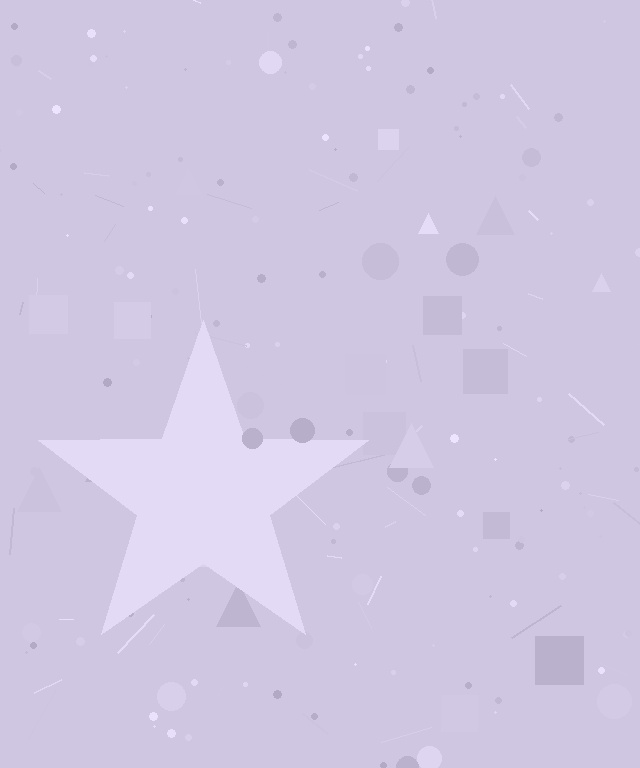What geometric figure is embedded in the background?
A star is embedded in the background.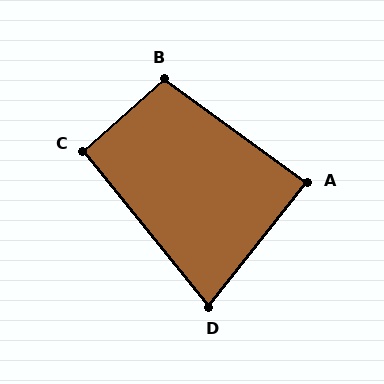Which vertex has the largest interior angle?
B, at approximately 102 degrees.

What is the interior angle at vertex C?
Approximately 93 degrees (approximately right).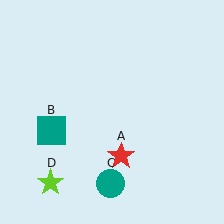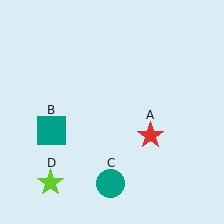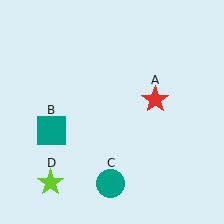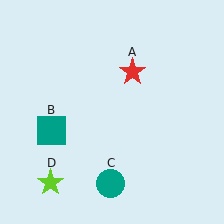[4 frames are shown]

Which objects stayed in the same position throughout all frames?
Teal square (object B) and teal circle (object C) and lime star (object D) remained stationary.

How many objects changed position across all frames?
1 object changed position: red star (object A).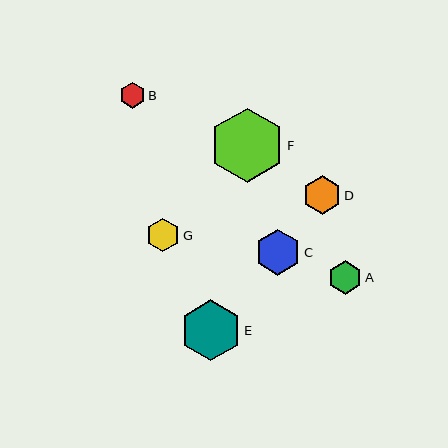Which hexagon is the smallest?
Hexagon B is the smallest with a size of approximately 26 pixels.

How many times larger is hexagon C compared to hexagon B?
Hexagon C is approximately 1.8 times the size of hexagon B.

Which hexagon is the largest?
Hexagon F is the largest with a size of approximately 75 pixels.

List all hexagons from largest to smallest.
From largest to smallest: F, E, C, D, A, G, B.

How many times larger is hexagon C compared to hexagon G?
Hexagon C is approximately 1.4 times the size of hexagon G.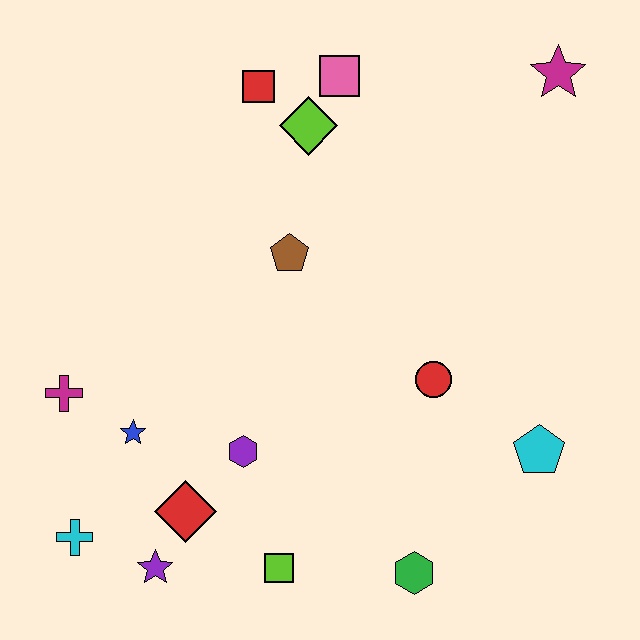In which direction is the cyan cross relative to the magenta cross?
The cyan cross is below the magenta cross.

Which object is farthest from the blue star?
The magenta star is farthest from the blue star.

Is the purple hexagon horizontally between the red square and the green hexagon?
No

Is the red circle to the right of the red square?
Yes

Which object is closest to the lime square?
The red diamond is closest to the lime square.